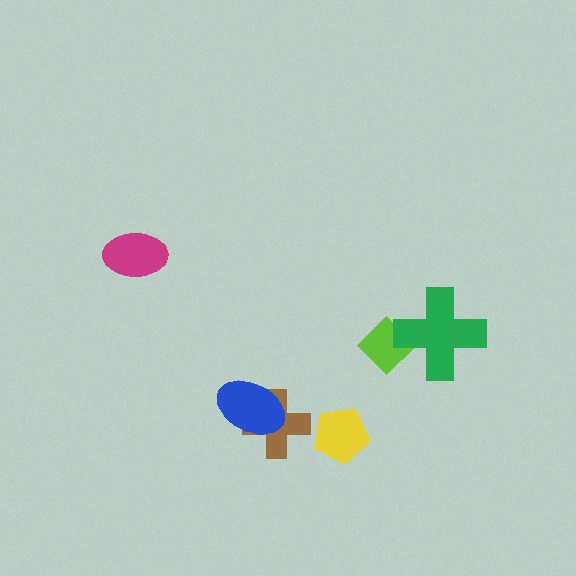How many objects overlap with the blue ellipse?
1 object overlaps with the blue ellipse.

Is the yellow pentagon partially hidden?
No, no other shape covers it.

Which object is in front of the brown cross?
The blue ellipse is in front of the brown cross.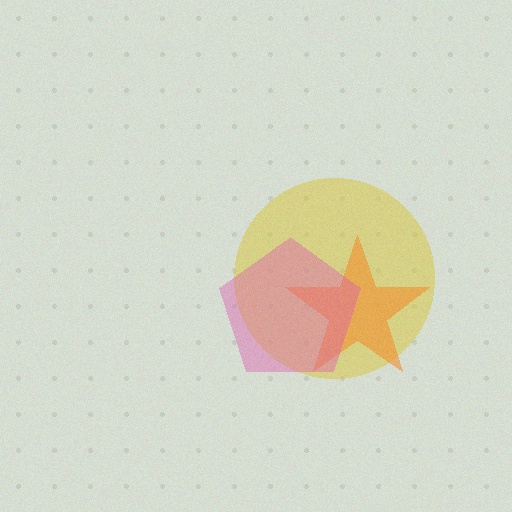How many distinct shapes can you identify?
There are 3 distinct shapes: a yellow circle, an orange star, a pink pentagon.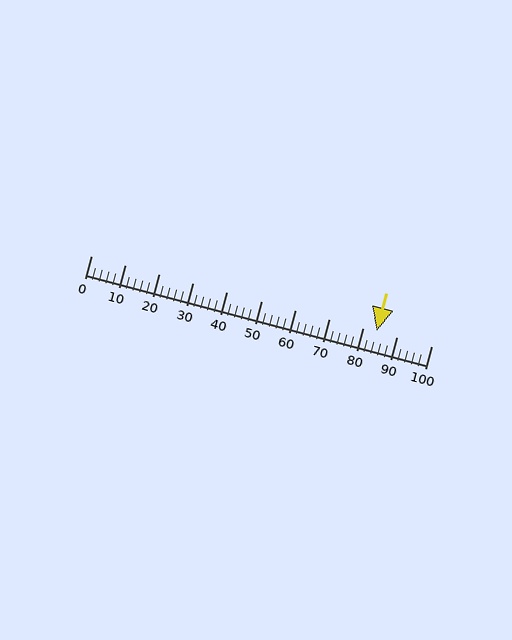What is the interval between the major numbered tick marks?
The major tick marks are spaced 10 units apart.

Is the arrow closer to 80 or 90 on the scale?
The arrow is closer to 80.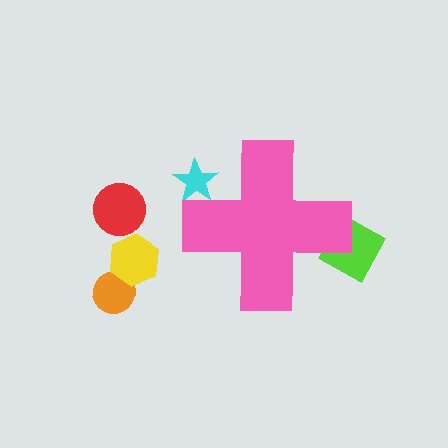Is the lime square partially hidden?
Yes, the lime square is partially hidden behind the pink cross.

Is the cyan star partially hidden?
Yes, the cyan star is partially hidden behind the pink cross.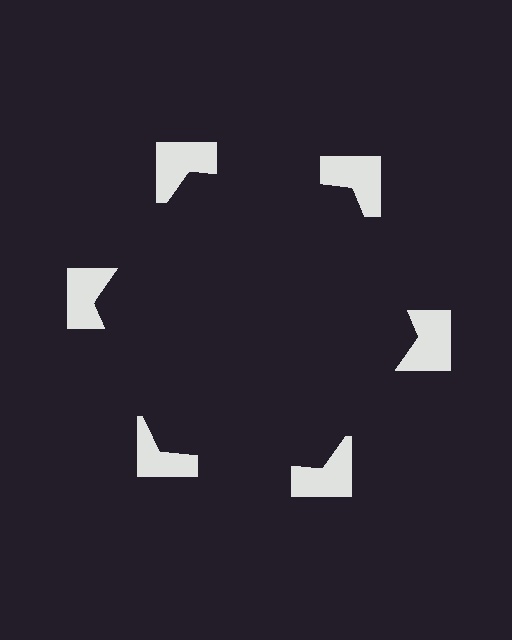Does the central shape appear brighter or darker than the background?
It typically appears slightly darker than the background, even though no actual brightness change is drawn.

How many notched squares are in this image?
There are 6 — one at each vertex of the illusory hexagon.